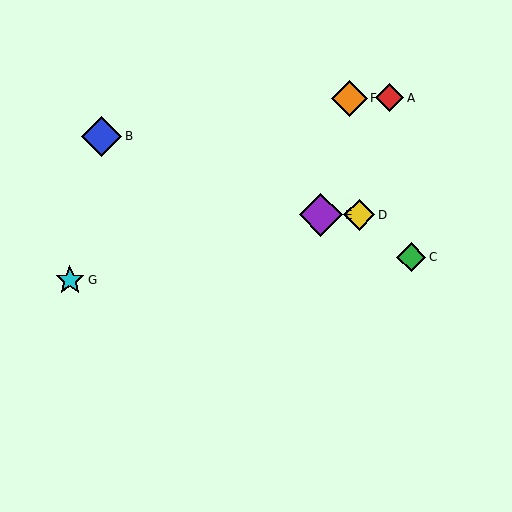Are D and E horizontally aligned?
Yes, both are at y≈215.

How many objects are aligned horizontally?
2 objects (D, E) are aligned horizontally.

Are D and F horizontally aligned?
No, D is at y≈215 and F is at y≈98.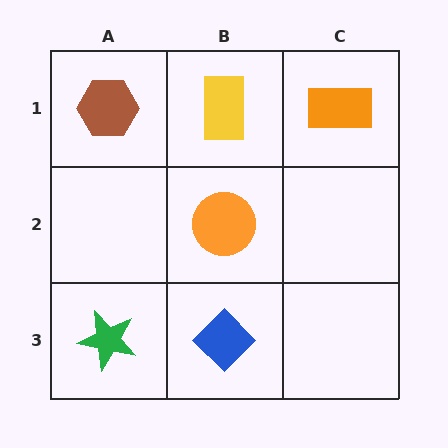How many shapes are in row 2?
1 shape.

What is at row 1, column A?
A brown hexagon.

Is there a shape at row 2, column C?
No, that cell is empty.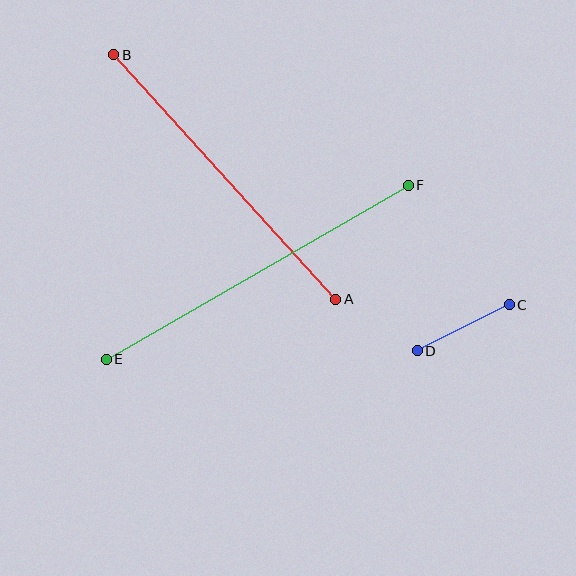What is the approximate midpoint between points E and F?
The midpoint is at approximately (257, 272) pixels.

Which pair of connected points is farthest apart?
Points E and F are farthest apart.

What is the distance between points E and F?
The distance is approximately 348 pixels.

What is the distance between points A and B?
The distance is approximately 330 pixels.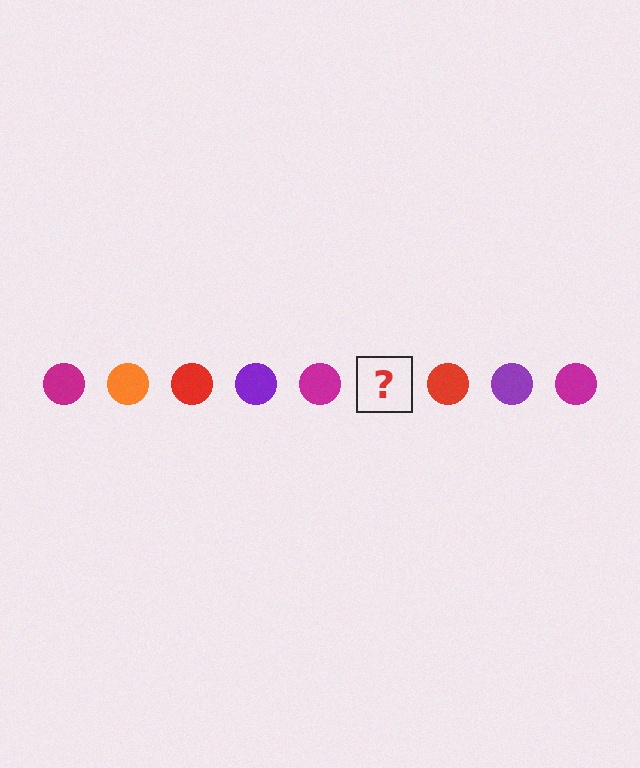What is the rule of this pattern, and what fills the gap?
The rule is that the pattern cycles through magenta, orange, red, purple circles. The gap should be filled with an orange circle.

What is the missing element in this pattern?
The missing element is an orange circle.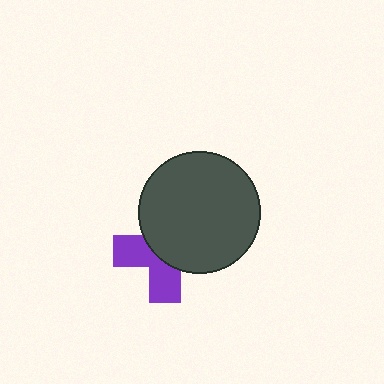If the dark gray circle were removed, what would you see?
You would see the complete purple cross.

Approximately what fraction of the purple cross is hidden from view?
Roughly 57% of the purple cross is hidden behind the dark gray circle.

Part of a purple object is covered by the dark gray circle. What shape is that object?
It is a cross.